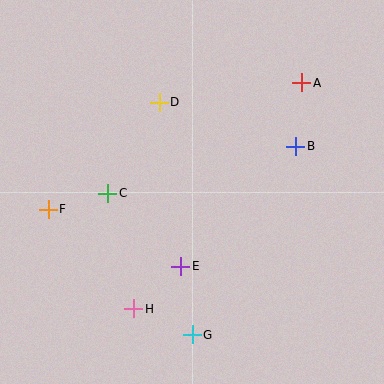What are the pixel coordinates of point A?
Point A is at (302, 83).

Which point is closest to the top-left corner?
Point D is closest to the top-left corner.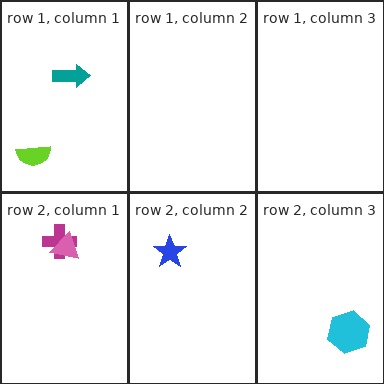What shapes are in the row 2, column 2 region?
The blue star.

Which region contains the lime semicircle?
The row 1, column 1 region.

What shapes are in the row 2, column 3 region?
The cyan hexagon.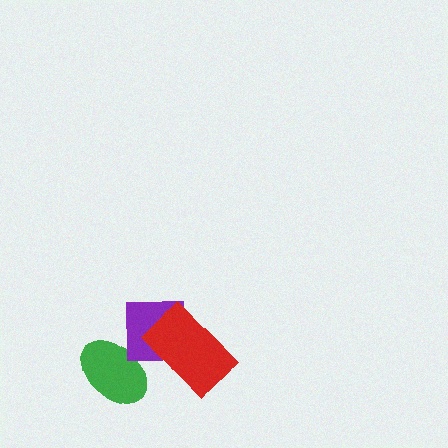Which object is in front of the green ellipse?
The purple square is in front of the green ellipse.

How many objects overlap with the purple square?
2 objects overlap with the purple square.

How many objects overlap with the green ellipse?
1 object overlaps with the green ellipse.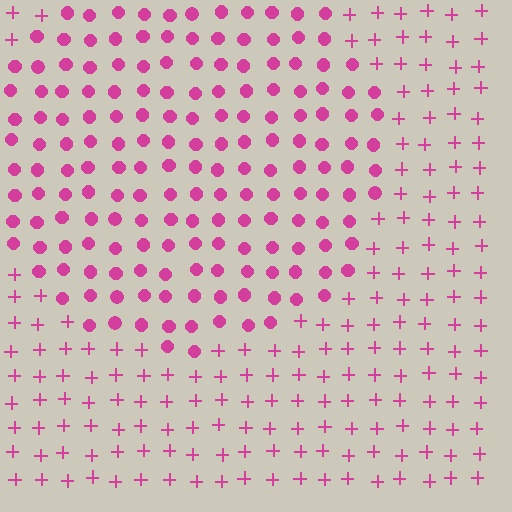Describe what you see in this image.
The image is filled with small magenta elements arranged in a uniform grid. A circle-shaped region contains circles, while the surrounding area contains plus signs. The boundary is defined purely by the change in element shape.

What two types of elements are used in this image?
The image uses circles inside the circle region and plus signs outside it.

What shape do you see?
I see a circle.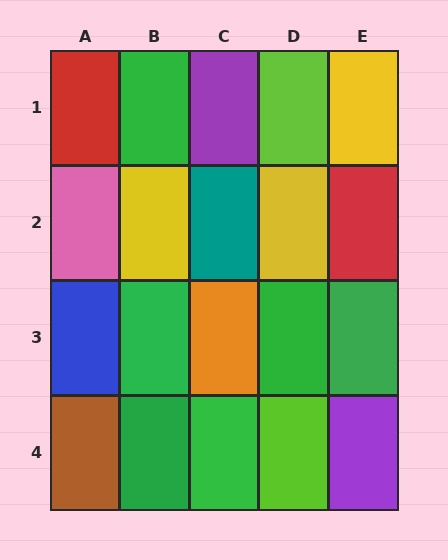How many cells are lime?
2 cells are lime.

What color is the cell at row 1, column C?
Purple.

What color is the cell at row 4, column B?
Green.